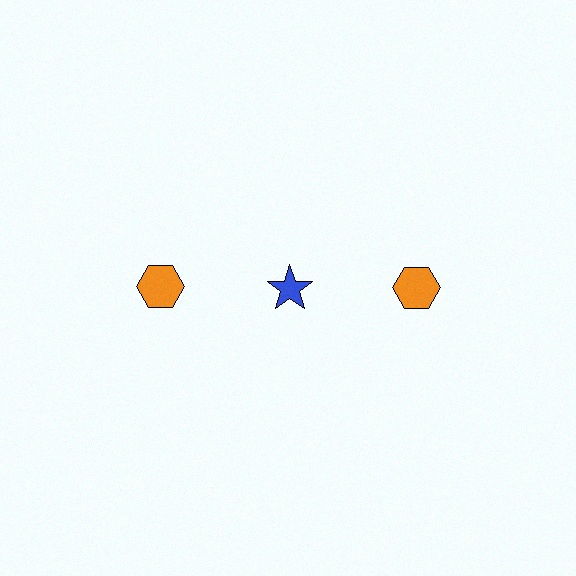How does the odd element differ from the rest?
It differs in both color (blue instead of orange) and shape (star instead of hexagon).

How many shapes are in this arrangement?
There are 3 shapes arranged in a grid pattern.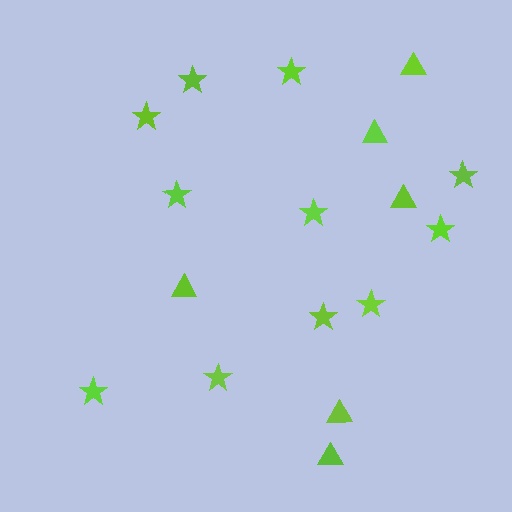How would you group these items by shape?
There are 2 groups: one group of stars (11) and one group of triangles (6).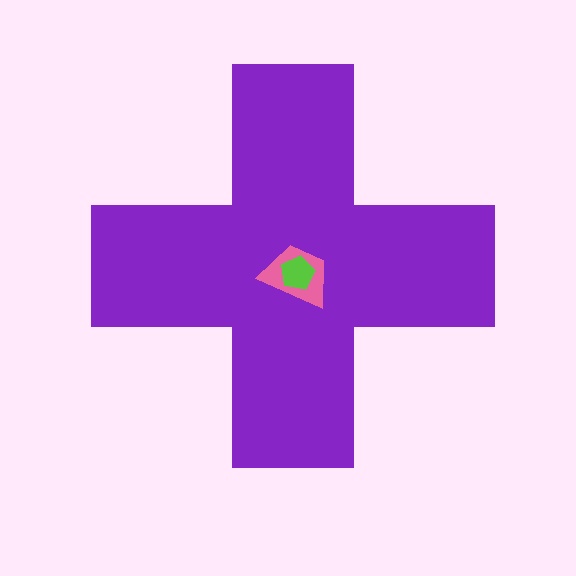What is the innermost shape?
The lime pentagon.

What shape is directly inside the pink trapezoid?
The lime pentagon.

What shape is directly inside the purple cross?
The pink trapezoid.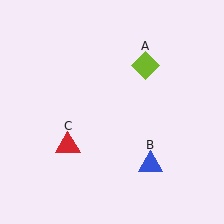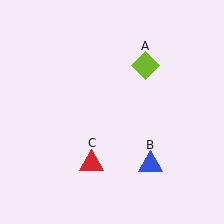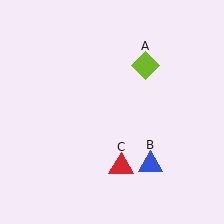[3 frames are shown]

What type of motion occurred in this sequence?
The red triangle (object C) rotated counterclockwise around the center of the scene.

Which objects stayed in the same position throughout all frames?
Lime diamond (object A) and blue triangle (object B) remained stationary.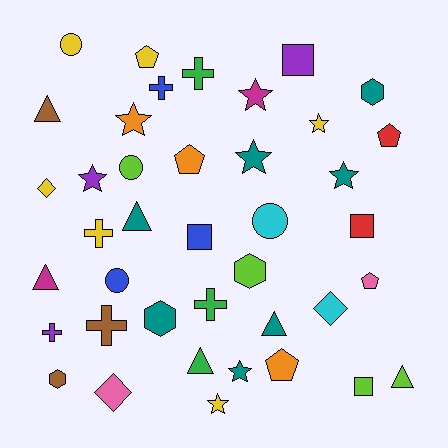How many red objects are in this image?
There are 2 red objects.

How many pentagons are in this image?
There are 5 pentagons.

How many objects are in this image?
There are 40 objects.